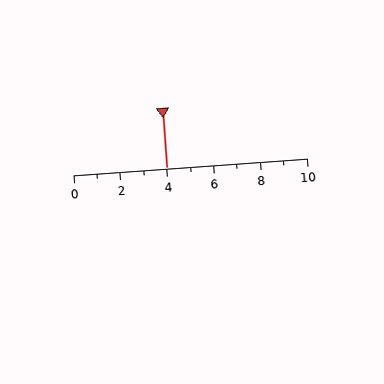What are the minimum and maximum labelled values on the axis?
The axis runs from 0 to 10.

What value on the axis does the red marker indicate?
The marker indicates approximately 4.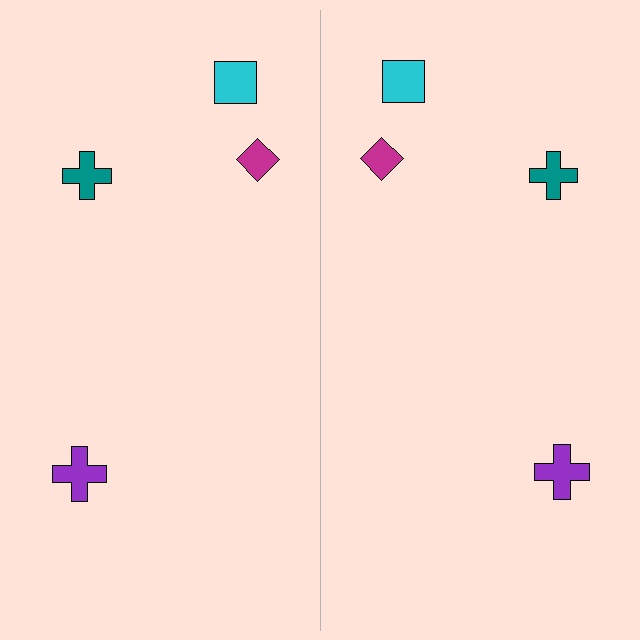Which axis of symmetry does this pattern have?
The pattern has a vertical axis of symmetry running through the center of the image.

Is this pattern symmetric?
Yes, this pattern has bilateral (reflection) symmetry.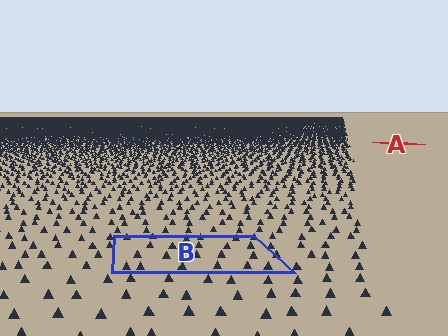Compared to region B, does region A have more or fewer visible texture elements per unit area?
Region A has more texture elements per unit area — they are packed more densely because it is farther away.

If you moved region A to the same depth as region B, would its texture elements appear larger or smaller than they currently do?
They would appear larger. At a closer depth, the same texture elements are projected at a bigger on-screen size.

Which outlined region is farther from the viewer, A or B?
Region A is farther from the viewer — the texture elements inside it appear smaller and more densely packed.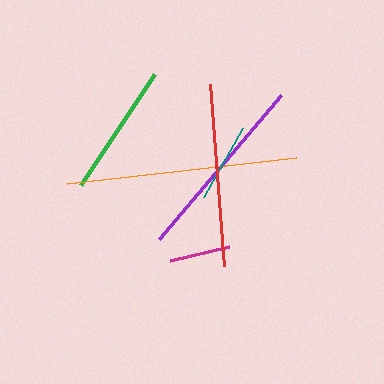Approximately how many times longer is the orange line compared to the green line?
The orange line is approximately 1.7 times the length of the green line.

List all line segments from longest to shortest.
From longest to shortest: orange, purple, red, green, teal, magenta.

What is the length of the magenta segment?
The magenta segment is approximately 61 pixels long.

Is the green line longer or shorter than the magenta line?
The green line is longer than the magenta line.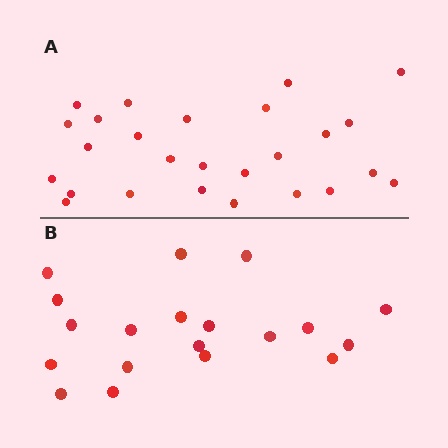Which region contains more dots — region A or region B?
Region A (the top region) has more dots.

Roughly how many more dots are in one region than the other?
Region A has roughly 8 or so more dots than region B.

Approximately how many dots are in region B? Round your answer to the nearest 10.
About 20 dots. (The exact count is 19, which rounds to 20.)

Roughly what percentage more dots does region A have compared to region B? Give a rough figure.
About 35% more.